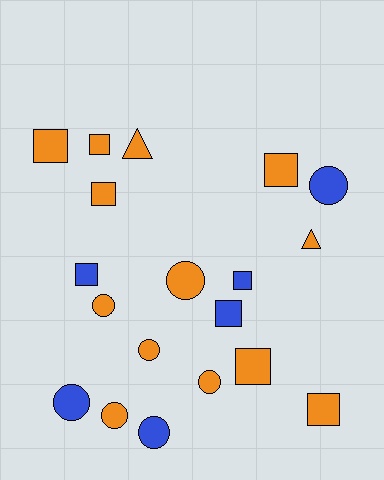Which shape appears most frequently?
Square, with 9 objects.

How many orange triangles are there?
There are 2 orange triangles.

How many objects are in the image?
There are 19 objects.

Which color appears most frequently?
Orange, with 13 objects.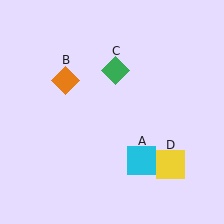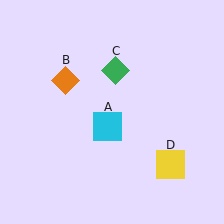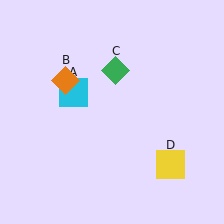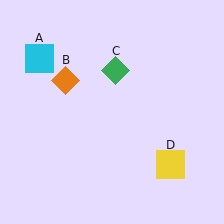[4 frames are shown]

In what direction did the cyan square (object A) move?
The cyan square (object A) moved up and to the left.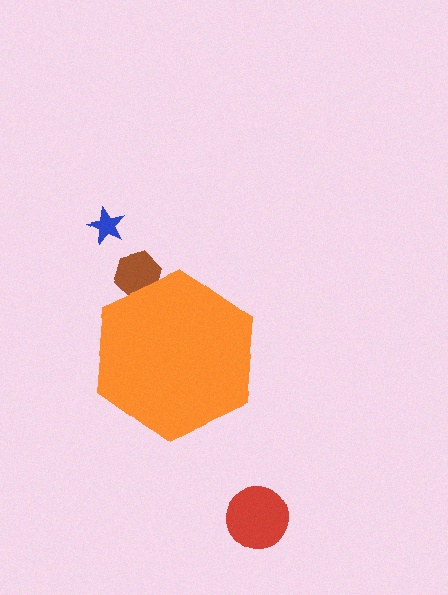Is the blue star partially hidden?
No, the blue star is fully visible.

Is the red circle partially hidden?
No, the red circle is fully visible.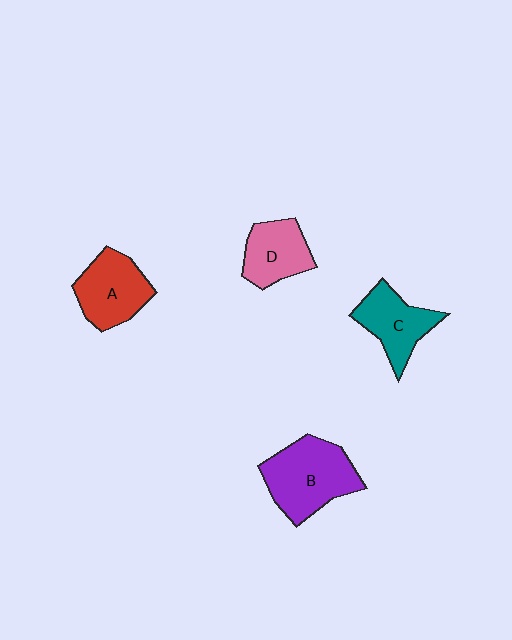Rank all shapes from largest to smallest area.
From largest to smallest: B (purple), A (red), C (teal), D (pink).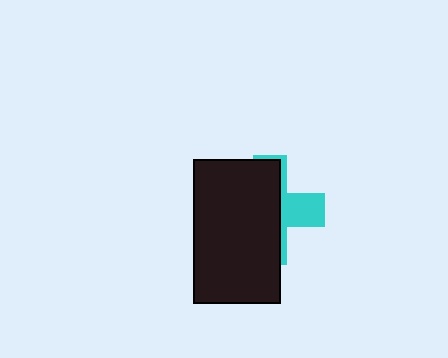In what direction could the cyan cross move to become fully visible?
The cyan cross could move right. That would shift it out from behind the black rectangle entirely.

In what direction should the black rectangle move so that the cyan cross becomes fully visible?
The black rectangle should move left. That is the shortest direction to clear the overlap and leave the cyan cross fully visible.